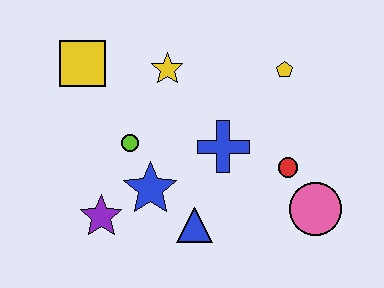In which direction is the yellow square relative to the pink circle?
The yellow square is to the left of the pink circle.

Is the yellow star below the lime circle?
No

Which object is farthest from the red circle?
The yellow square is farthest from the red circle.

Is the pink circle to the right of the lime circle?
Yes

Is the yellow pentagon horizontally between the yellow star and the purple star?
No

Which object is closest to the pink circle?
The red circle is closest to the pink circle.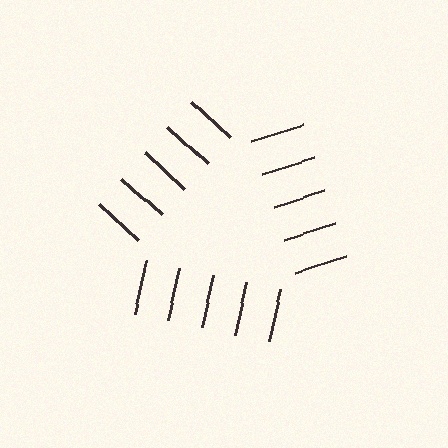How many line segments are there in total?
15 — 5 along each of the 3 edges.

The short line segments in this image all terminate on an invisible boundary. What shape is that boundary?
An illusory triangle — the line segments terminate on its edges but no continuous stroke is drawn.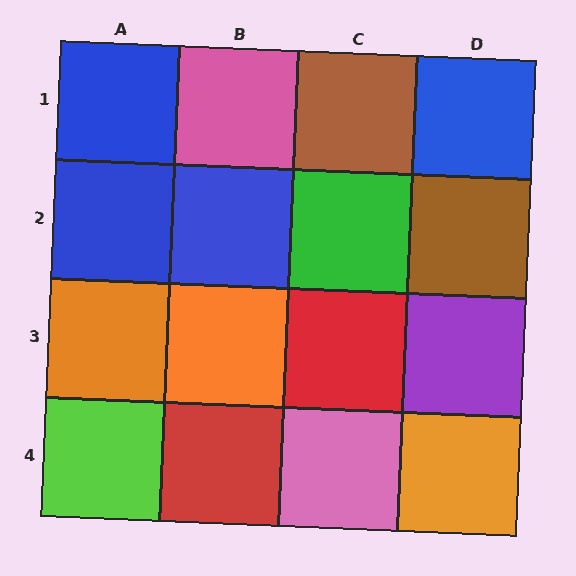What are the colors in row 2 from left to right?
Blue, blue, green, brown.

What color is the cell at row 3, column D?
Purple.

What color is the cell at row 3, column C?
Red.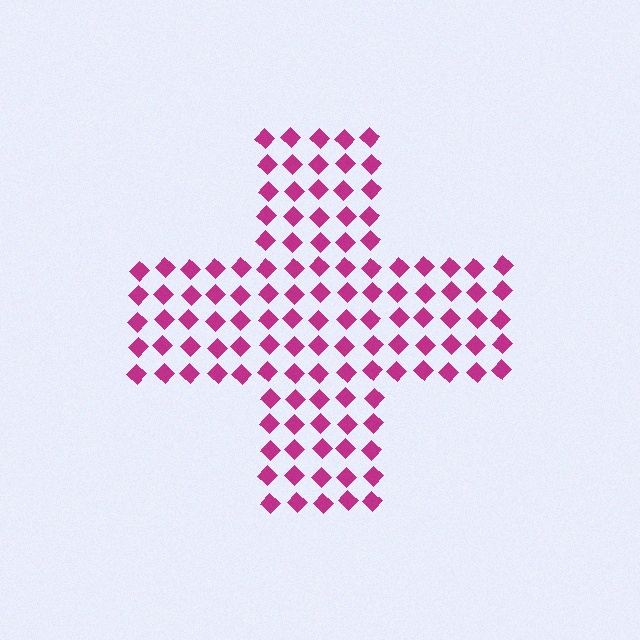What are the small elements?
The small elements are diamonds.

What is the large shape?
The large shape is a cross.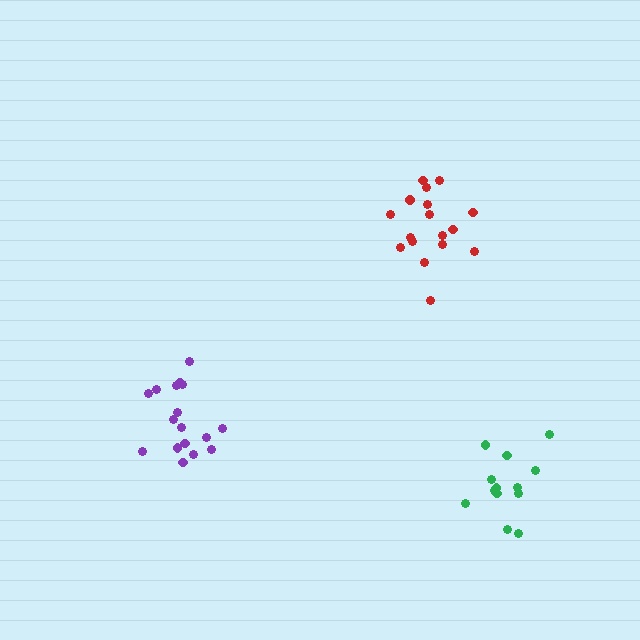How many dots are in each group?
Group 1: 13 dots, Group 2: 17 dots, Group 3: 17 dots (47 total).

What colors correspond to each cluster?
The clusters are colored: green, purple, red.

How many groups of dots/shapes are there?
There are 3 groups.